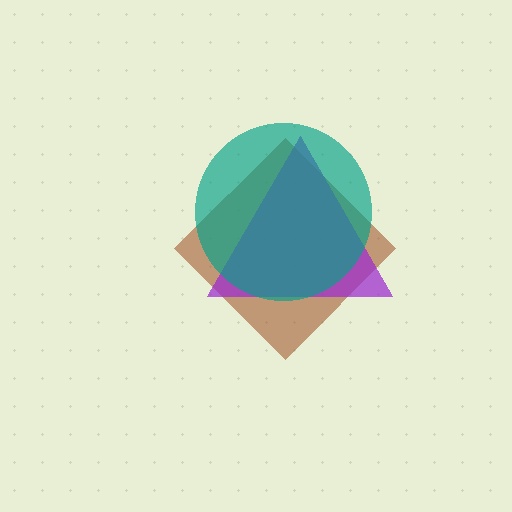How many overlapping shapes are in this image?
There are 3 overlapping shapes in the image.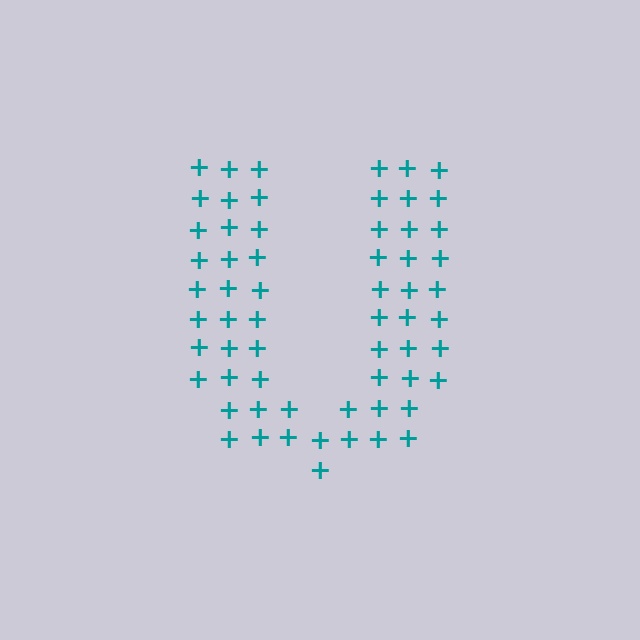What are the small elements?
The small elements are plus signs.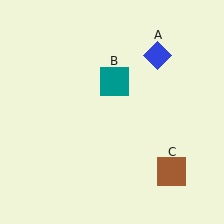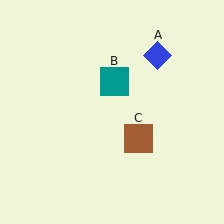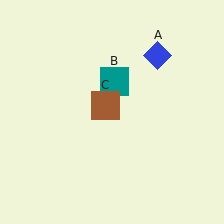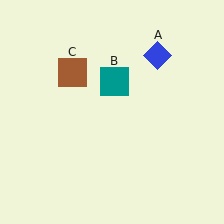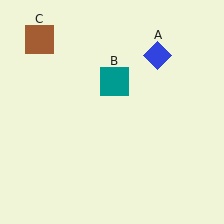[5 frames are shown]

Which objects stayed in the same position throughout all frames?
Blue diamond (object A) and teal square (object B) remained stationary.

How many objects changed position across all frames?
1 object changed position: brown square (object C).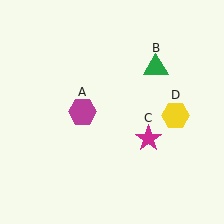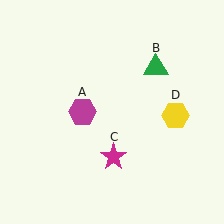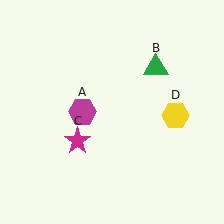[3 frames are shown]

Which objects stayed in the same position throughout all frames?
Magenta hexagon (object A) and green triangle (object B) and yellow hexagon (object D) remained stationary.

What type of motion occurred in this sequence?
The magenta star (object C) rotated clockwise around the center of the scene.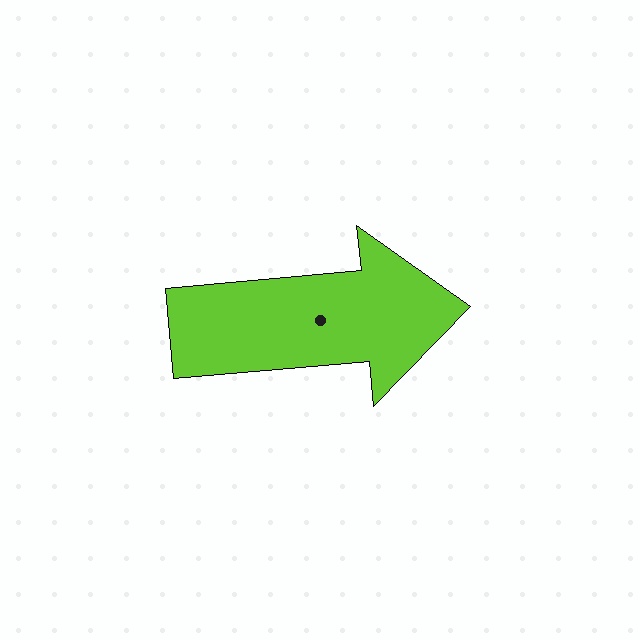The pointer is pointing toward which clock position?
Roughly 3 o'clock.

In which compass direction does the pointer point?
East.